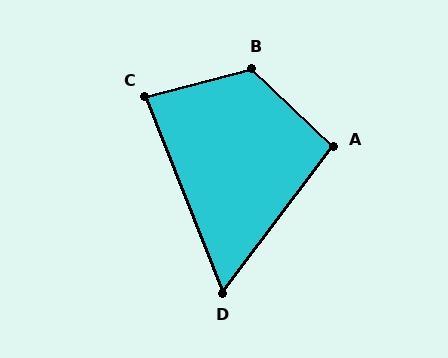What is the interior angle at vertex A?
Approximately 97 degrees (obtuse).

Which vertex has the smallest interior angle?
D, at approximately 59 degrees.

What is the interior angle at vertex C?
Approximately 83 degrees (acute).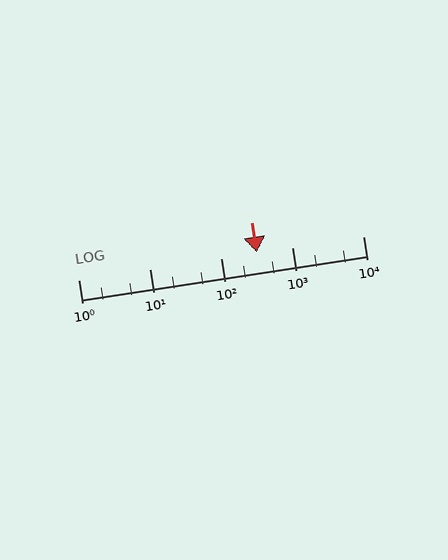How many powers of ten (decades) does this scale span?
The scale spans 4 decades, from 1 to 10000.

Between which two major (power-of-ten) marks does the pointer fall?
The pointer is between 100 and 1000.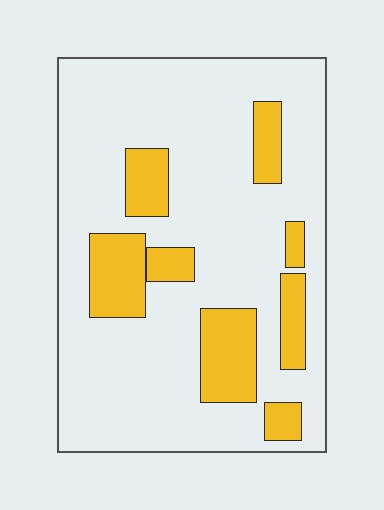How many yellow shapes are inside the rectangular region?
8.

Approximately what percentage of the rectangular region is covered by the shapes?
Approximately 20%.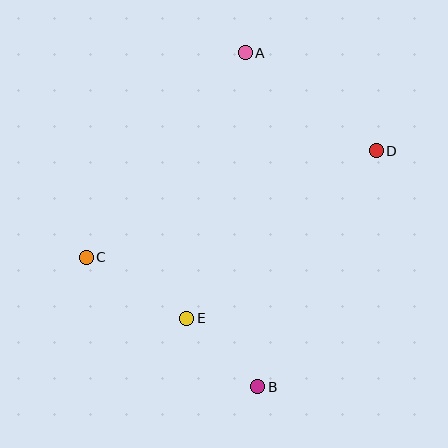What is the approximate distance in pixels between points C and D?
The distance between C and D is approximately 309 pixels.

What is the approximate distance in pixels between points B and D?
The distance between B and D is approximately 264 pixels.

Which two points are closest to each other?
Points B and E are closest to each other.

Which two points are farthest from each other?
Points A and B are farthest from each other.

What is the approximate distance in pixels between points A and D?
The distance between A and D is approximately 164 pixels.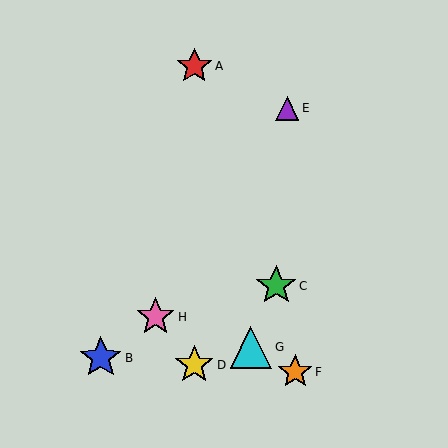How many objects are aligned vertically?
2 objects (A, D) are aligned vertically.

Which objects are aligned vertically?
Objects A, D are aligned vertically.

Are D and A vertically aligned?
Yes, both are at x≈194.